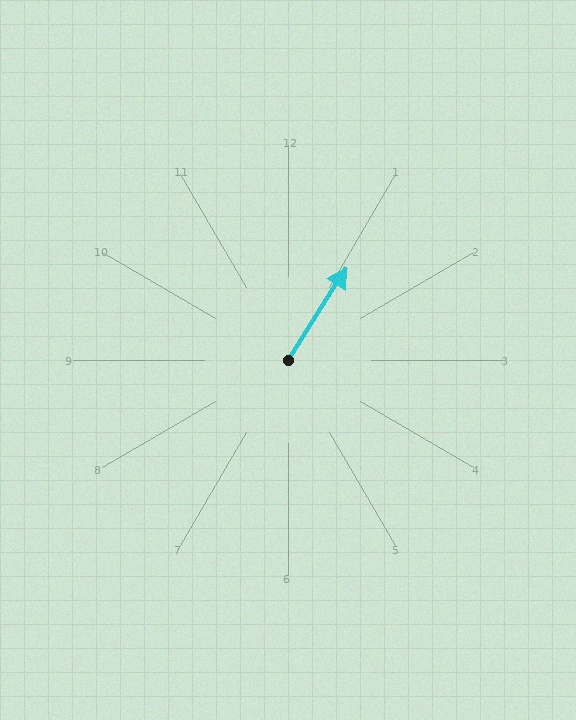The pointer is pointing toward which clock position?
Roughly 1 o'clock.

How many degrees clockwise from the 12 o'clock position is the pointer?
Approximately 32 degrees.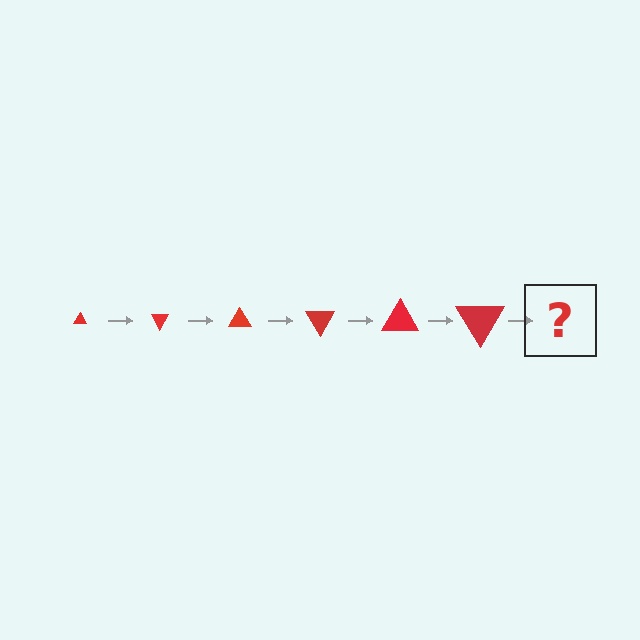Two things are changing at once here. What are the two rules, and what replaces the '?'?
The two rules are that the triangle grows larger each step and it rotates 60 degrees each step. The '?' should be a triangle, larger than the previous one and rotated 360 degrees from the start.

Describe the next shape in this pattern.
It should be a triangle, larger than the previous one and rotated 360 degrees from the start.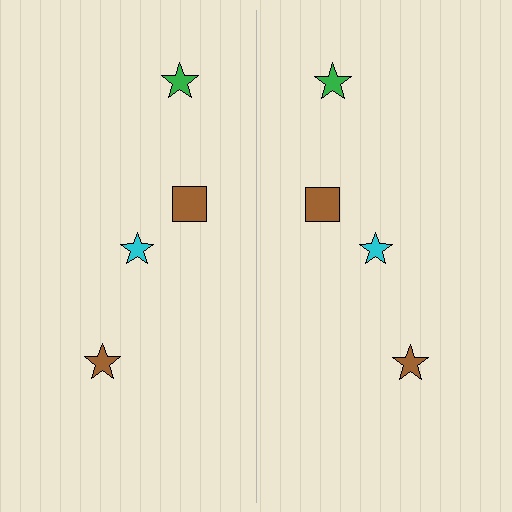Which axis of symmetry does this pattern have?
The pattern has a vertical axis of symmetry running through the center of the image.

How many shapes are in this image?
There are 8 shapes in this image.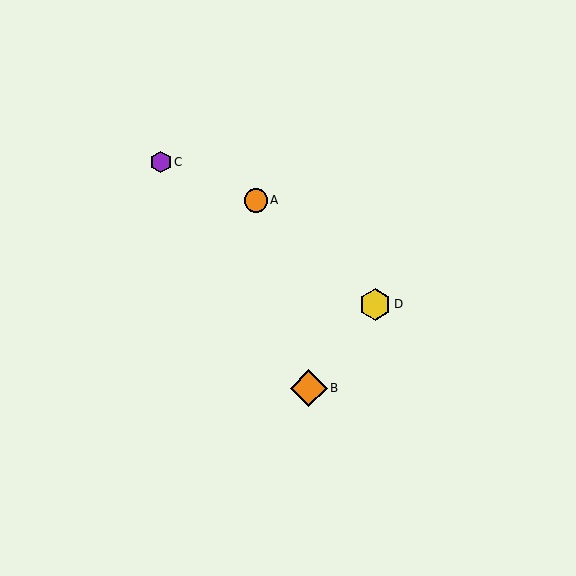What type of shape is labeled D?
Shape D is a yellow hexagon.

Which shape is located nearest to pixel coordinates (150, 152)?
The purple hexagon (labeled C) at (161, 162) is nearest to that location.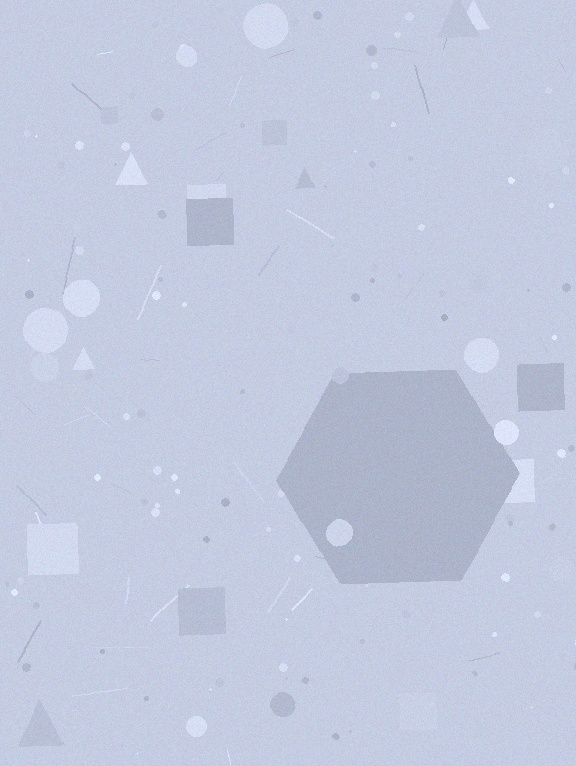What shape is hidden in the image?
A hexagon is hidden in the image.